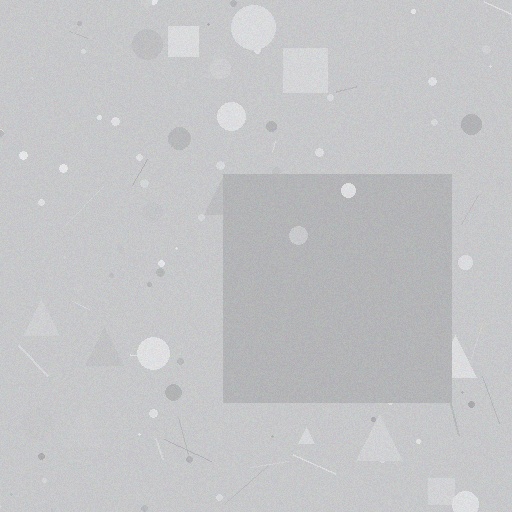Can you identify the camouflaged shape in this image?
The camouflaged shape is a square.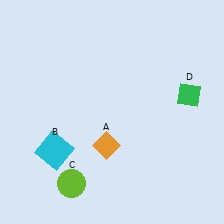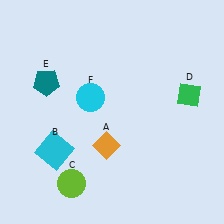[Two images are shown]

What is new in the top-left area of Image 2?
A cyan circle (F) was added in the top-left area of Image 2.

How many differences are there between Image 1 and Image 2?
There are 2 differences between the two images.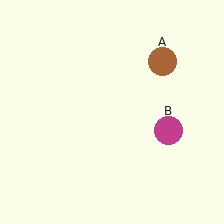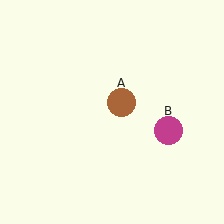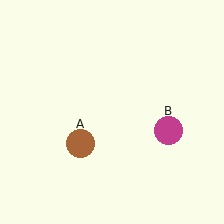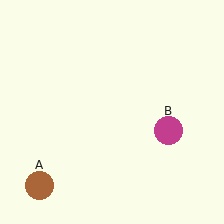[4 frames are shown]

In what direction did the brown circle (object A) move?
The brown circle (object A) moved down and to the left.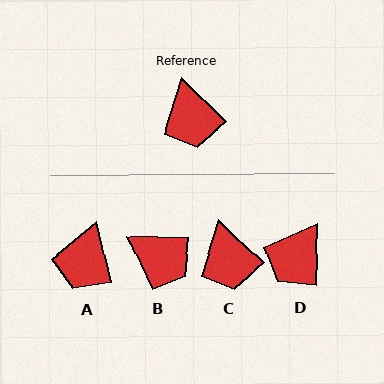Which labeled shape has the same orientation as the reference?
C.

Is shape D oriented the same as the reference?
No, it is off by about 48 degrees.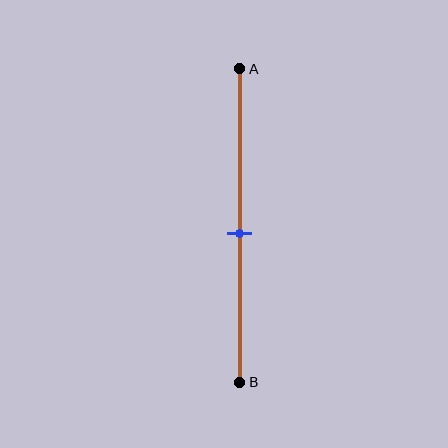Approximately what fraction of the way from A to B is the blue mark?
The blue mark is approximately 50% of the way from A to B.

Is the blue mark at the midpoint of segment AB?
Yes, the mark is approximately at the midpoint.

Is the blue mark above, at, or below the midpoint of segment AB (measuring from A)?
The blue mark is approximately at the midpoint of segment AB.